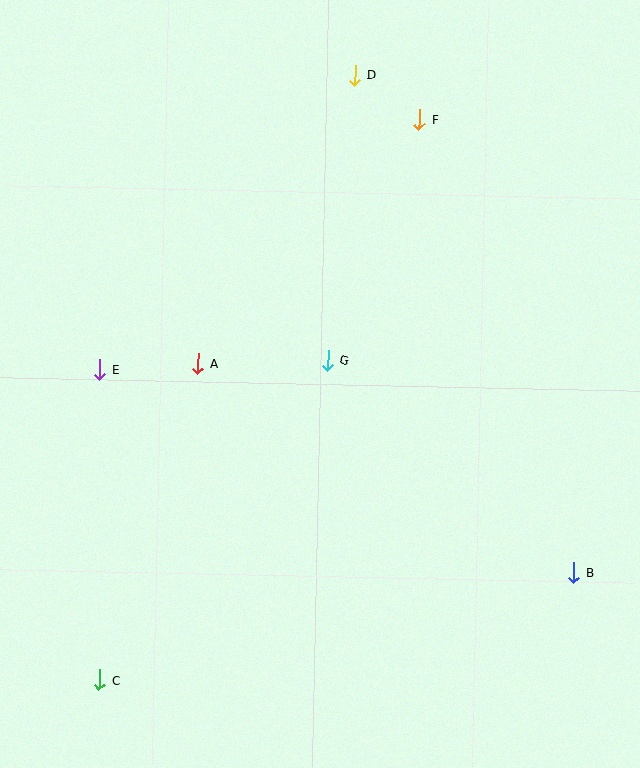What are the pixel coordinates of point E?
Point E is at (100, 369).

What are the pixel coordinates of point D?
Point D is at (355, 75).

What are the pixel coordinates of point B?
Point B is at (574, 573).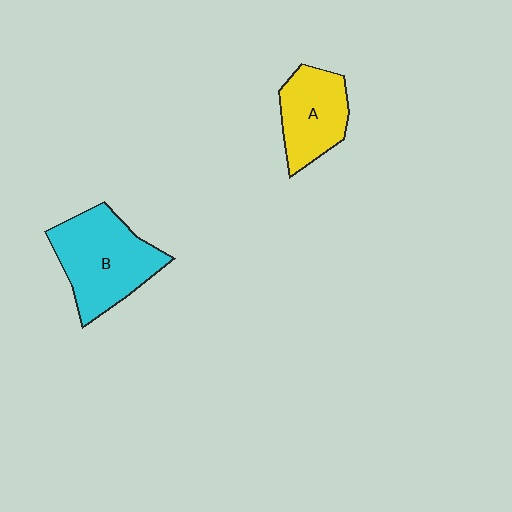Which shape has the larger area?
Shape B (cyan).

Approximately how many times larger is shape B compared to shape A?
Approximately 1.4 times.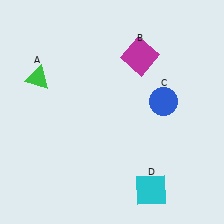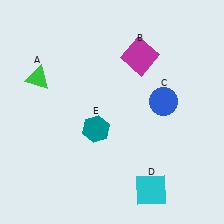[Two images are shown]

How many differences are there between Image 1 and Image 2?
There is 1 difference between the two images.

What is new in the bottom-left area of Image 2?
A teal hexagon (E) was added in the bottom-left area of Image 2.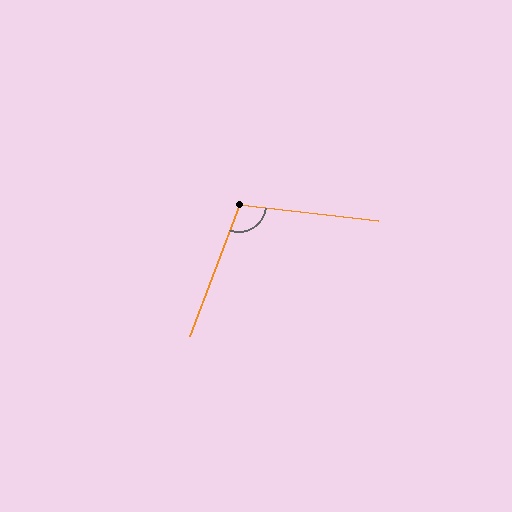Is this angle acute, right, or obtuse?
It is obtuse.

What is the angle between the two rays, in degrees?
Approximately 104 degrees.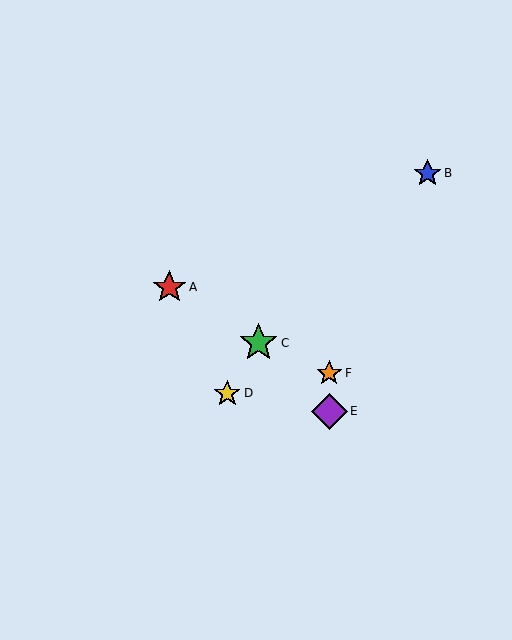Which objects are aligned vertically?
Objects E, F are aligned vertically.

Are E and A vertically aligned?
No, E is at x≈329 and A is at x≈169.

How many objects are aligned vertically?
2 objects (E, F) are aligned vertically.